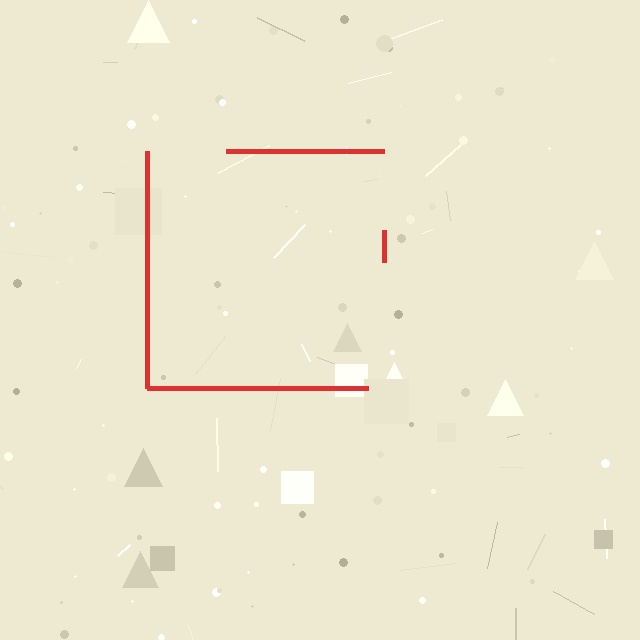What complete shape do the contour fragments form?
The contour fragments form a square.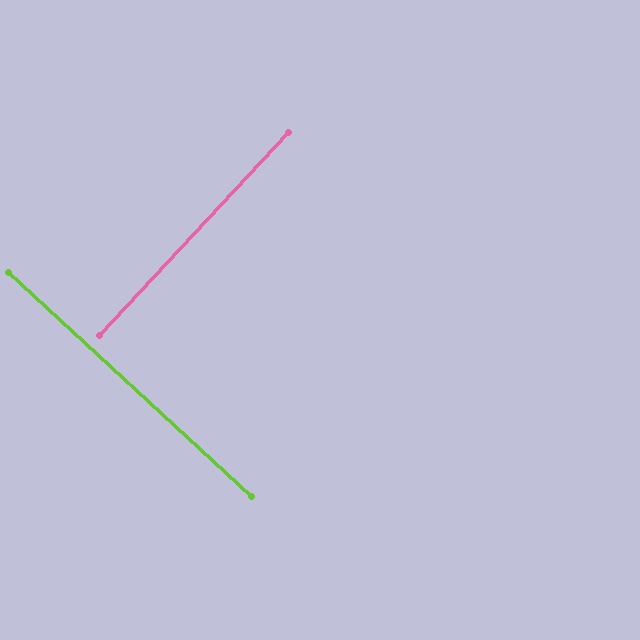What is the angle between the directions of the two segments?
Approximately 90 degrees.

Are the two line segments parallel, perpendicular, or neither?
Perpendicular — they meet at approximately 90°.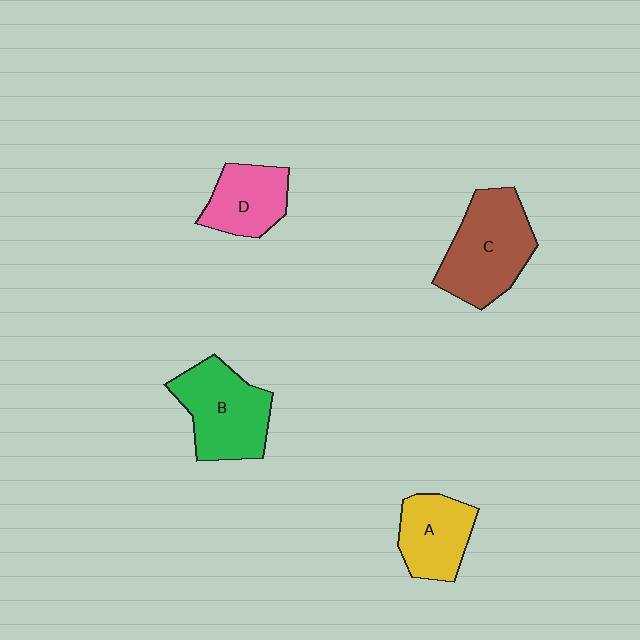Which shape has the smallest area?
Shape D (pink).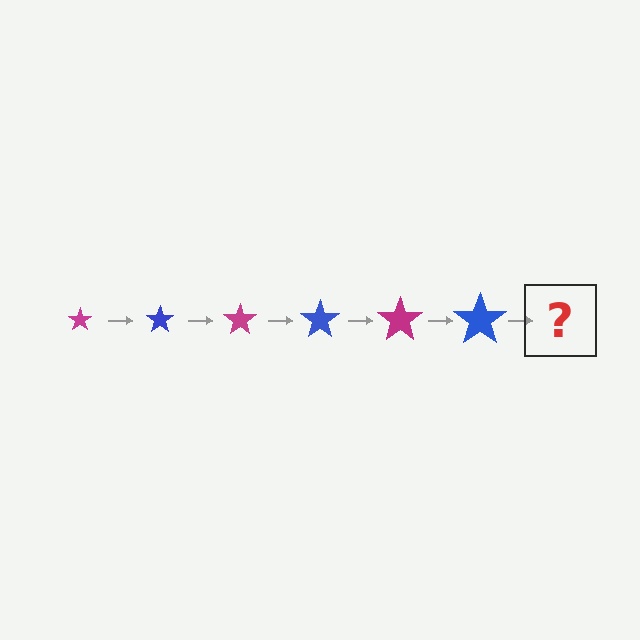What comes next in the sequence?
The next element should be a magenta star, larger than the previous one.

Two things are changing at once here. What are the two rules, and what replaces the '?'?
The two rules are that the star grows larger each step and the color cycles through magenta and blue. The '?' should be a magenta star, larger than the previous one.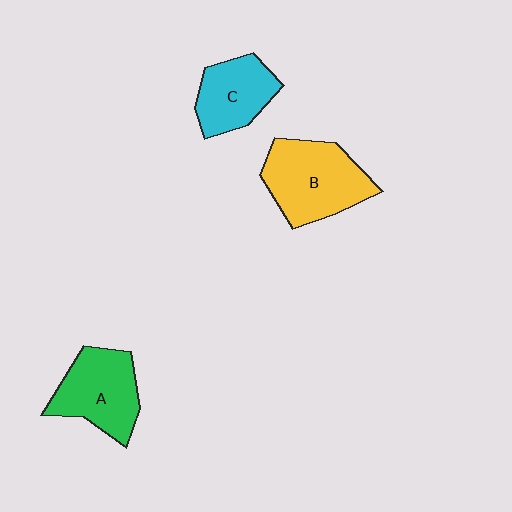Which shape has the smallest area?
Shape C (cyan).